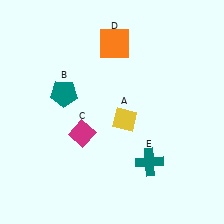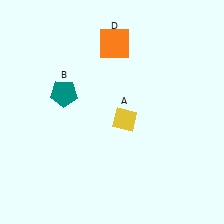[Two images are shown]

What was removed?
The teal cross (E), the magenta diamond (C) were removed in Image 2.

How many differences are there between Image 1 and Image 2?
There are 2 differences between the two images.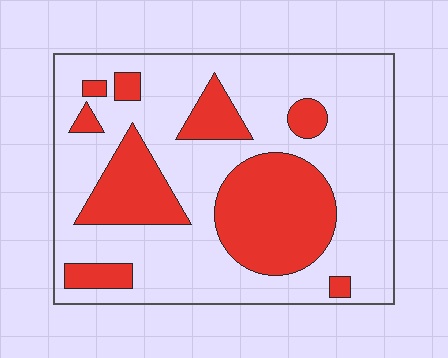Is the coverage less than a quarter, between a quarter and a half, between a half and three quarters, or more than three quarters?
Between a quarter and a half.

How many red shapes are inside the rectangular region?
9.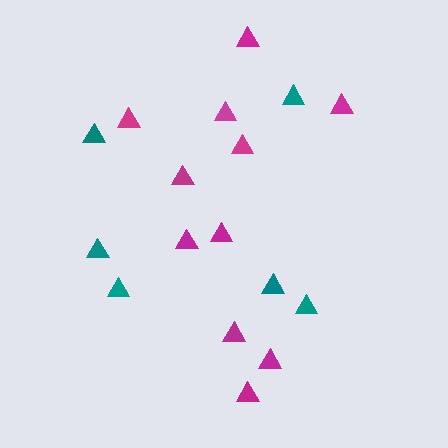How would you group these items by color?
There are 2 groups: one group of magenta triangles (11) and one group of teal triangles (6).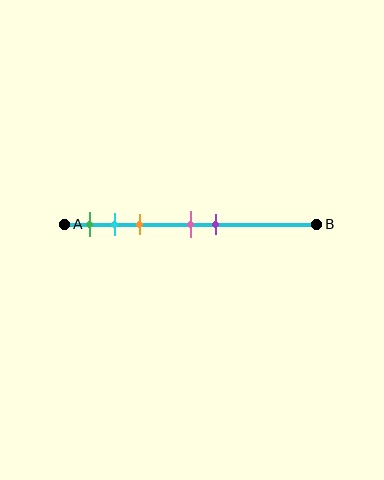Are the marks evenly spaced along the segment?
No, the marks are not evenly spaced.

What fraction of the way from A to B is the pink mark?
The pink mark is approximately 50% (0.5) of the way from A to B.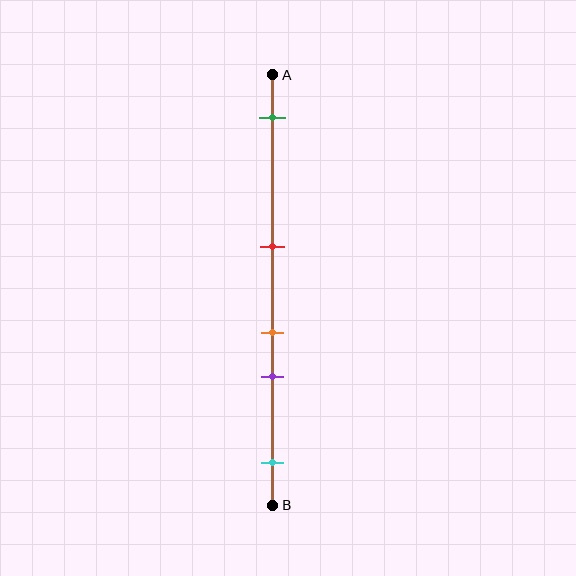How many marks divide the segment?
There are 5 marks dividing the segment.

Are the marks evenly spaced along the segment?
No, the marks are not evenly spaced.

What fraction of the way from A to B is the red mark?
The red mark is approximately 40% (0.4) of the way from A to B.